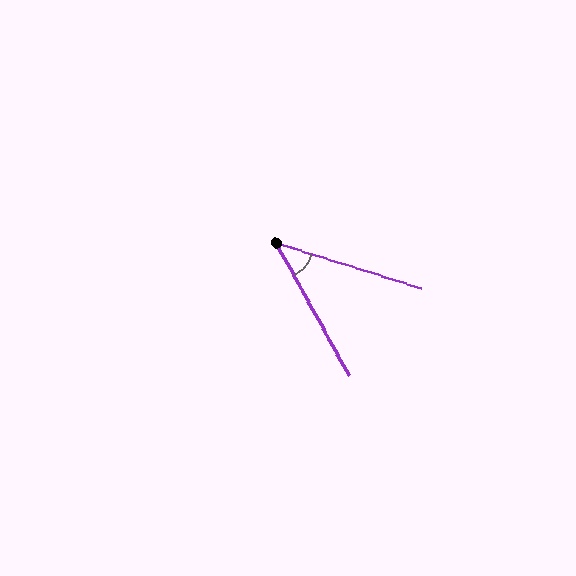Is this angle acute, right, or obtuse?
It is acute.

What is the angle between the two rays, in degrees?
Approximately 44 degrees.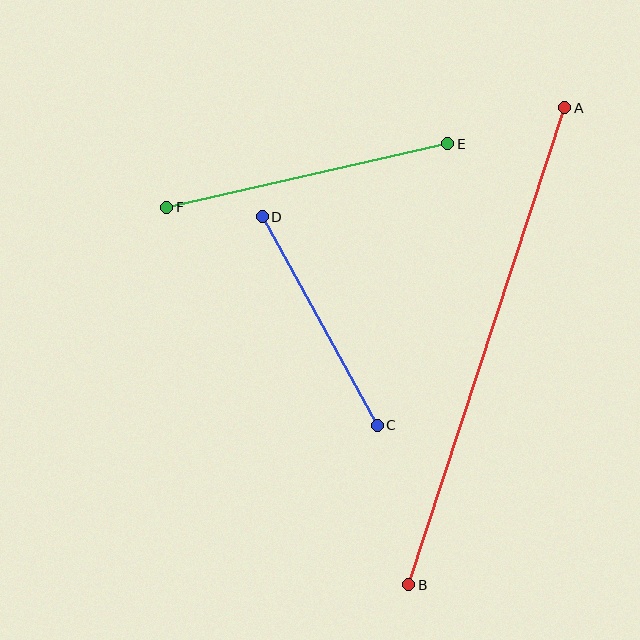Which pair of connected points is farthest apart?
Points A and B are farthest apart.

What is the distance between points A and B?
The distance is approximately 502 pixels.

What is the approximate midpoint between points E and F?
The midpoint is at approximately (307, 176) pixels.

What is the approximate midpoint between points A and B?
The midpoint is at approximately (487, 346) pixels.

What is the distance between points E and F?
The distance is approximately 288 pixels.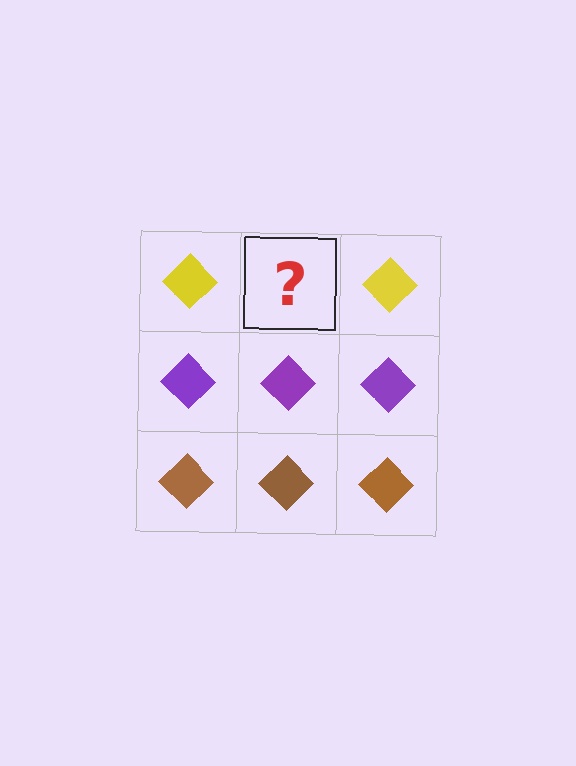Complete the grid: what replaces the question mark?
The question mark should be replaced with a yellow diamond.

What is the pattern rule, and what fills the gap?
The rule is that each row has a consistent color. The gap should be filled with a yellow diamond.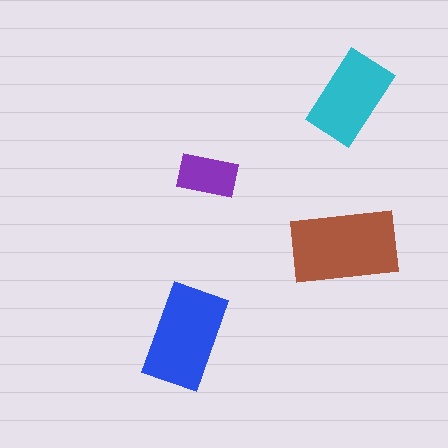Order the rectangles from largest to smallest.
the brown one, the blue one, the cyan one, the purple one.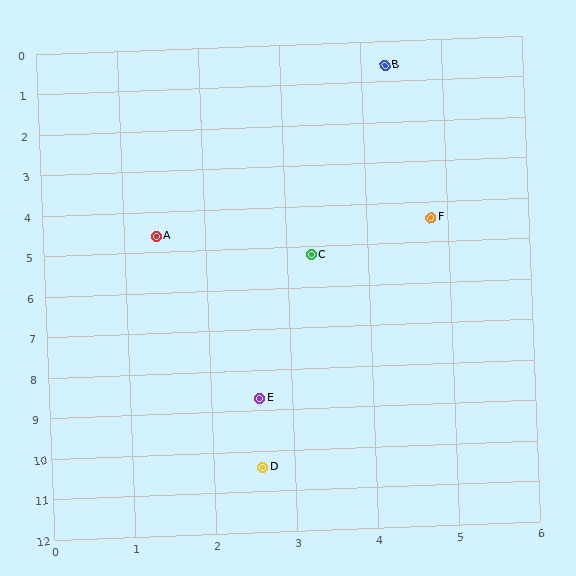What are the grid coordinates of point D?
Point D is at approximately (2.6, 10.4).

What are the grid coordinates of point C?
Point C is at approximately (3.3, 5.2).